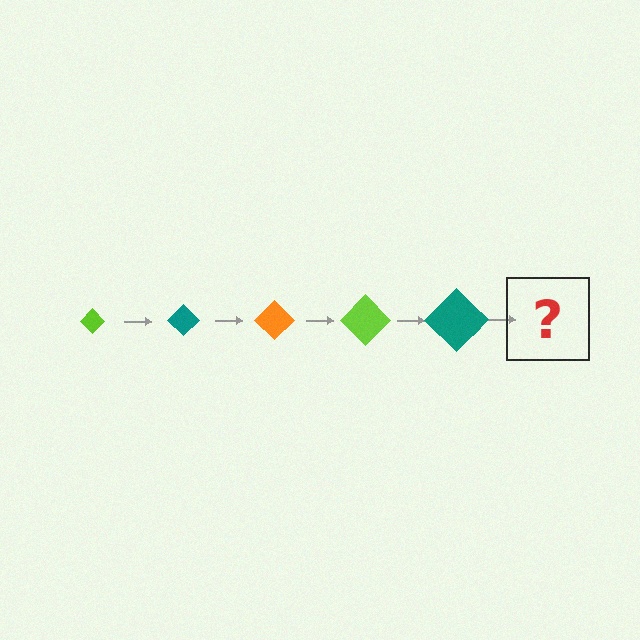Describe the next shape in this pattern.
It should be an orange diamond, larger than the previous one.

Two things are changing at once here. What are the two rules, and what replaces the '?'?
The two rules are that the diamond grows larger each step and the color cycles through lime, teal, and orange. The '?' should be an orange diamond, larger than the previous one.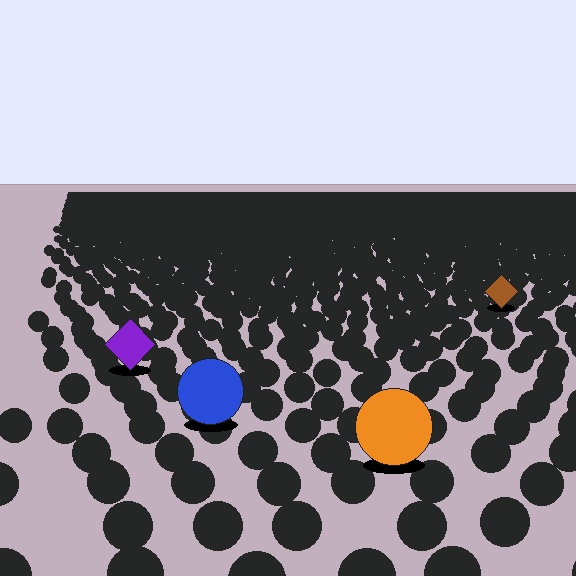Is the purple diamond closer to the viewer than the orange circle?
No. The orange circle is closer — you can tell from the texture gradient: the ground texture is coarser near it.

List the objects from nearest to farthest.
From nearest to farthest: the orange circle, the blue circle, the purple diamond, the brown diamond.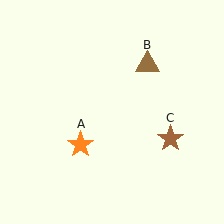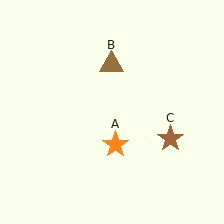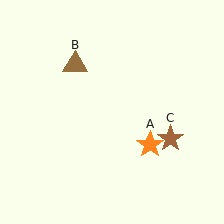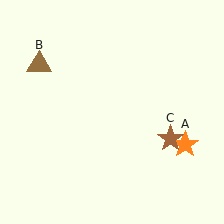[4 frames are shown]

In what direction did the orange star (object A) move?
The orange star (object A) moved right.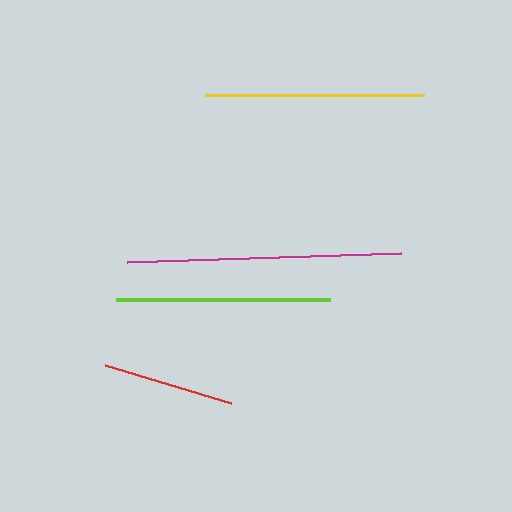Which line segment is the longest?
The magenta line is the longest at approximately 274 pixels.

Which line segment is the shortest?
The red line is the shortest at approximately 131 pixels.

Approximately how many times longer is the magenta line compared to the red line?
The magenta line is approximately 2.1 times the length of the red line.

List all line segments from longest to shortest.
From longest to shortest: magenta, yellow, lime, red.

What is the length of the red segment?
The red segment is approximately 131 pixels long.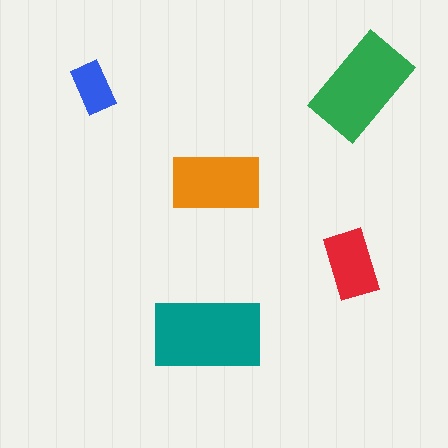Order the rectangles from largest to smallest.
the teal one, the green one, the orange one, the red one, the blue one.